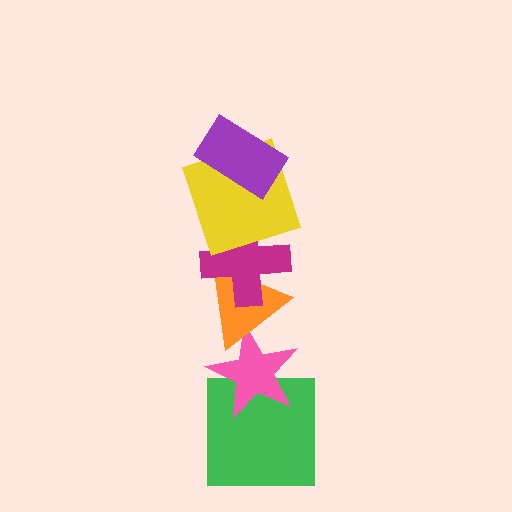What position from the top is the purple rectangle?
The purple rectangle is 1st from the top.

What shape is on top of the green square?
The pink star is on top of the green square.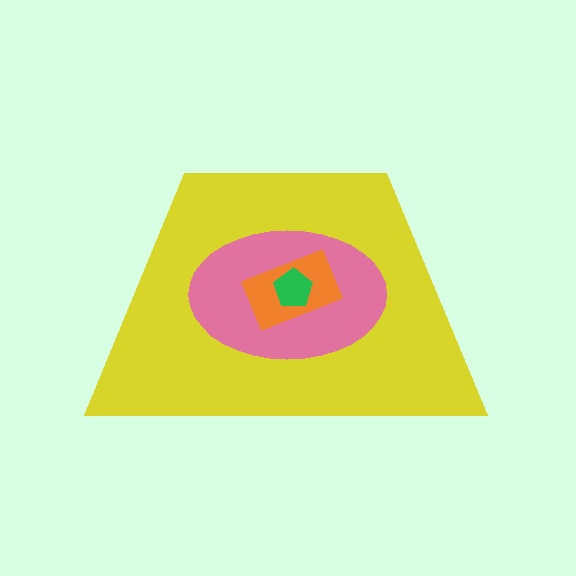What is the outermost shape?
The yellow trapezoid.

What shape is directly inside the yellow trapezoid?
The pink ellipse.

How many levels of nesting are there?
4.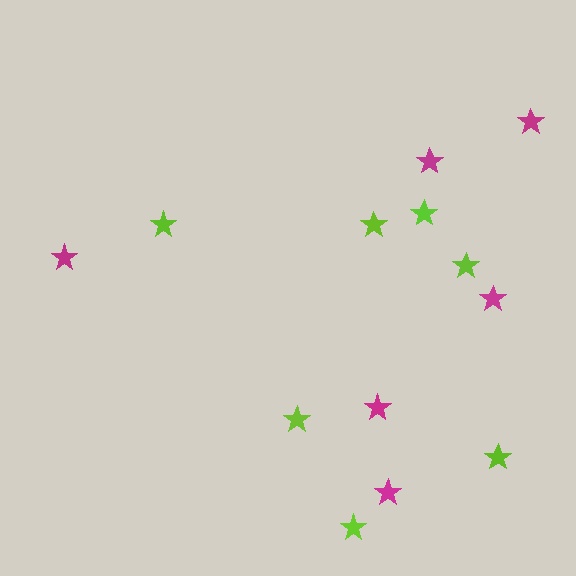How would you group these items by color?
There are 2 groups: one group of lime stars (7) and one group of magenta stars (6).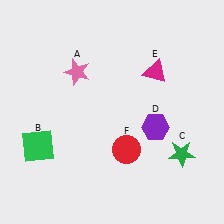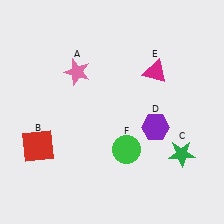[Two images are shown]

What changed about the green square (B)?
In Image 1, B is green. In Image 2, it changed to red.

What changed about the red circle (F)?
In Image 1, F is red. In Image 2, it changed to green.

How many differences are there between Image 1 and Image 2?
There are 2 differences between the two images.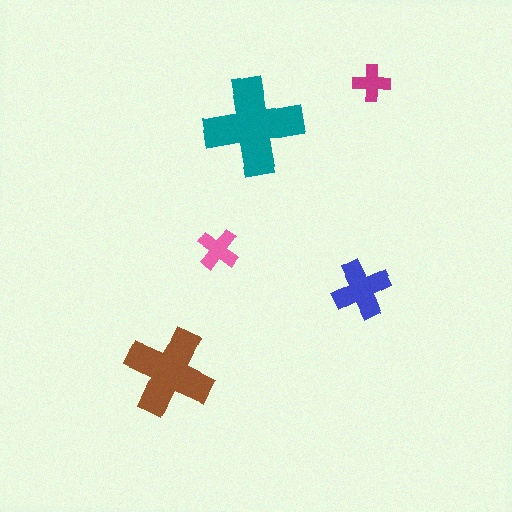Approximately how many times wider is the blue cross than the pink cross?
About 1.5 times wider.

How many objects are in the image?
There are 5 objects in the image.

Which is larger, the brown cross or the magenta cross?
The brown one.